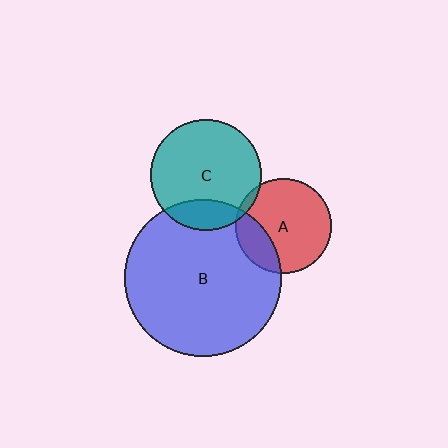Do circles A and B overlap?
Yes.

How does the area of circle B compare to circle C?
Approximately 2.0 times.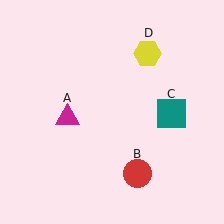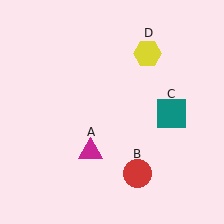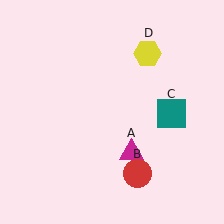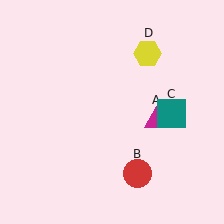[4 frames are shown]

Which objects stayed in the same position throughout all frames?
Red circle (object B) and teal square (object C) and yellow hexagon (object D) remained stationary.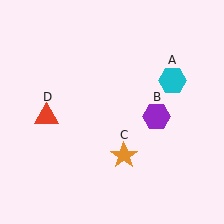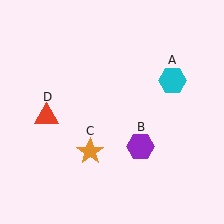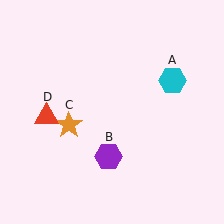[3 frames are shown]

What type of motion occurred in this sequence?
The purple hexagon (object B), orange star (object C) rotated clockwise around the center of the scene.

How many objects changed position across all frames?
2 objects changed position: purple hexagon (object B), orange star (object C).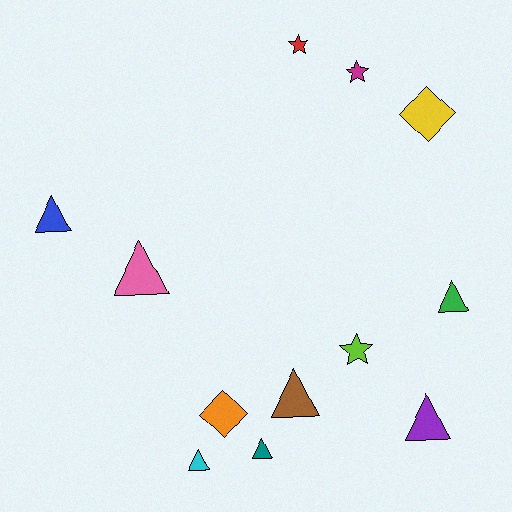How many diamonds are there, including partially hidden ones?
There are 2 diamonds.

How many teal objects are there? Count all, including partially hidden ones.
There is 1 teal object.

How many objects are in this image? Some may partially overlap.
There are 12 objects.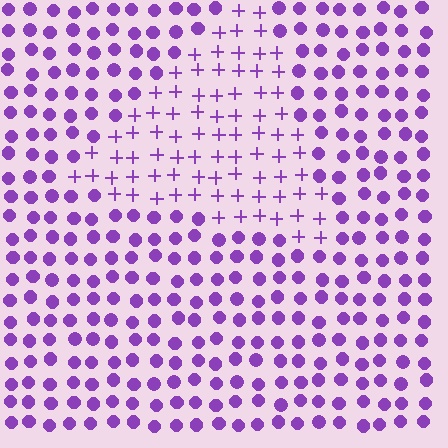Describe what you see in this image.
The image is filled with small purple elements arranged in a uniform grid. A triangle-shaped region contains plus signs, while the surrounding area contains circles. The boundary is defined purely by the change in element shape.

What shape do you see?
I see a triangle.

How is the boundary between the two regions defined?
The boundary is defined by a change in element shape: plus signs inside vs. circles outside. All elements share the same color and spacing.